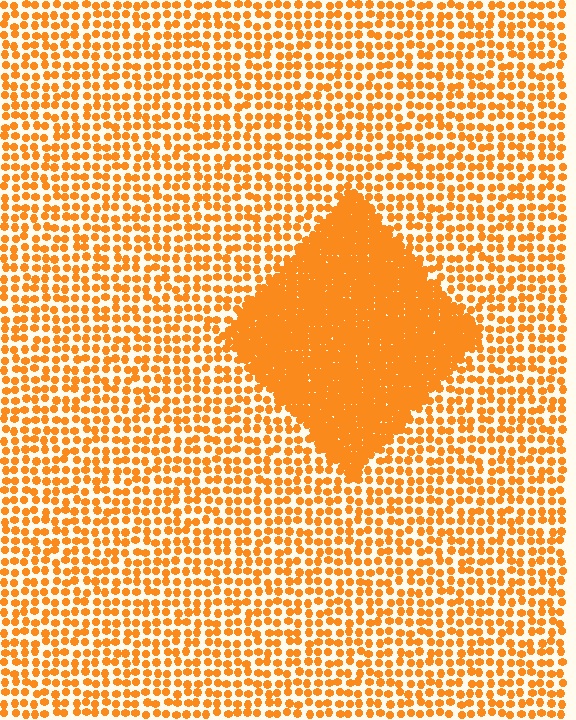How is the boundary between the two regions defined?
The boundary is defined by a change in element density (approximately 2.9x ratio). All elements are the same color, size, and shape.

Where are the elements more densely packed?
The elements are more densely packed inside the diamond boundary.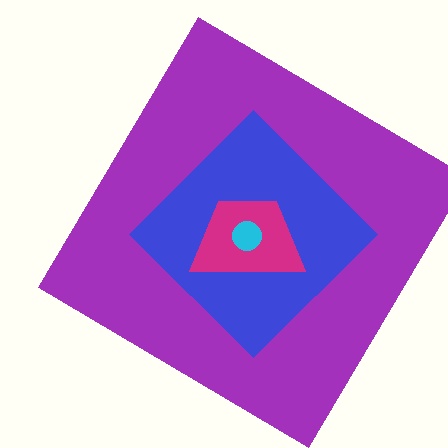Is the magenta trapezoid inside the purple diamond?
Yes.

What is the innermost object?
The cyan circle.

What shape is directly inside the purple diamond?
The blue diamond.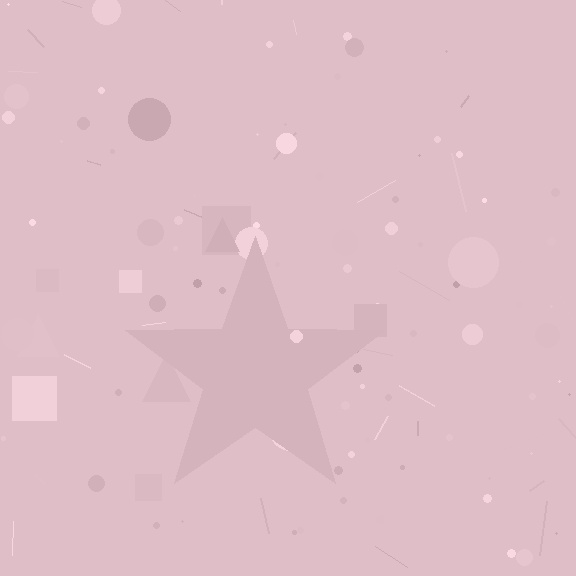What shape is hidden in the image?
A star is hidden in the image.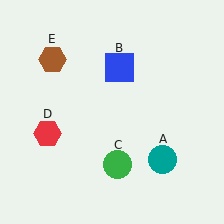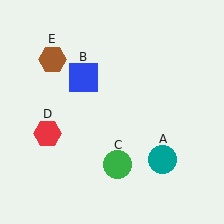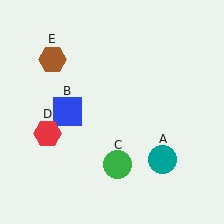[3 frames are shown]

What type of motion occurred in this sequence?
The blue square (object B) rotated counterclockwise around the center of the scene.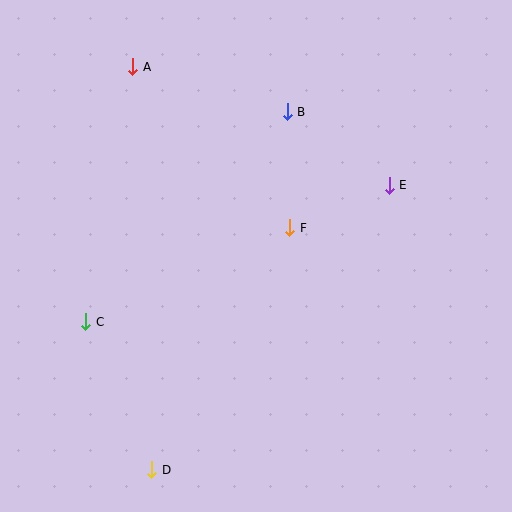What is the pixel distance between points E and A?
The distance between E and A is 283 pixels.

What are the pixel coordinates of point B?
Point B is at (287, 112).